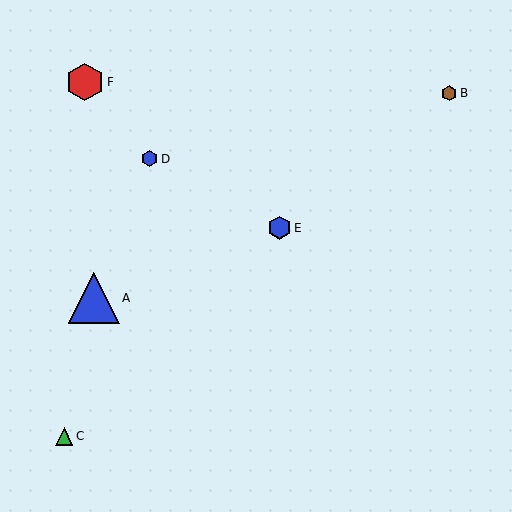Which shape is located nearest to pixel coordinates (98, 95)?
The red hexagon (labeled F) at (85, 82) is nearest to that location.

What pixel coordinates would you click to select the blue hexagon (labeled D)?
Click at (150, 159) to select the blue hexagon D.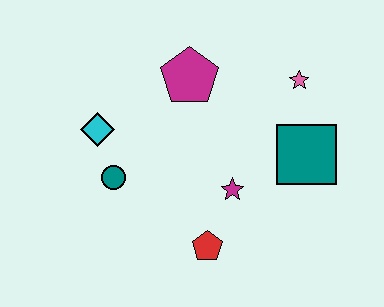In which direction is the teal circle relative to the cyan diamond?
The teal circle is below the cyan diamond.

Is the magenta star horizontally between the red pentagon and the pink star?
Yes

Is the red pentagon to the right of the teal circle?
Yes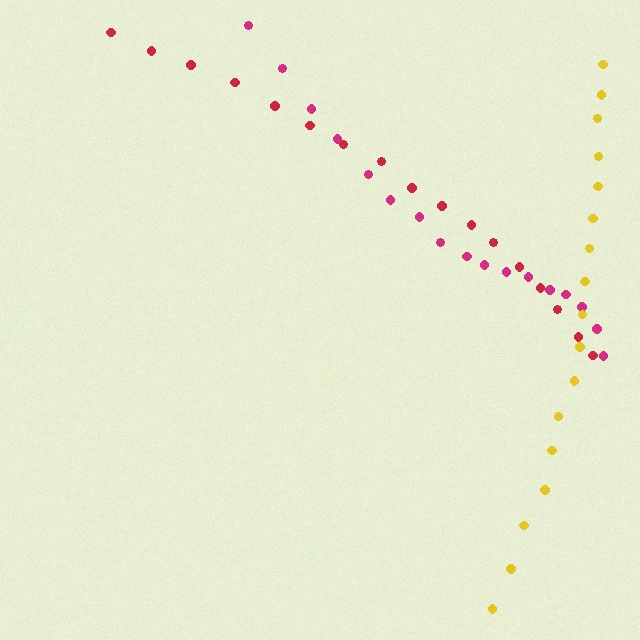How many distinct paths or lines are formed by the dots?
There are 3 distinct paths.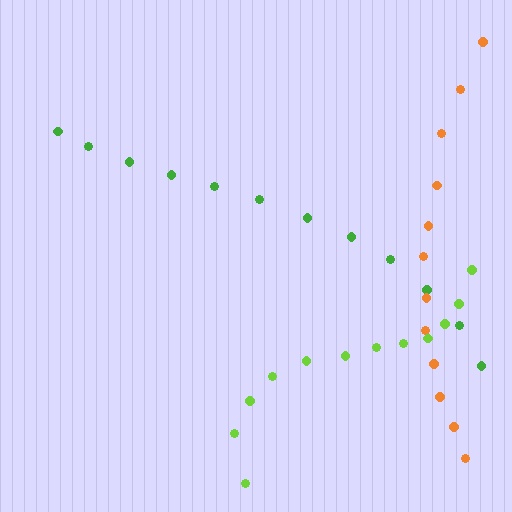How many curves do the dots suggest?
There are 3 distinct paths.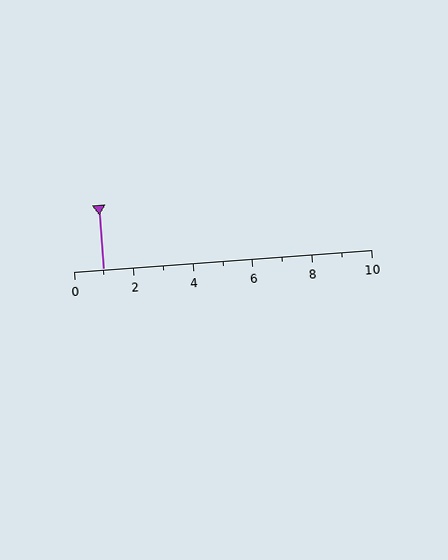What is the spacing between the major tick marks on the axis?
The major ticks are spaced 2 apart.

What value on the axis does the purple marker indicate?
The marker indicates approximately 1.